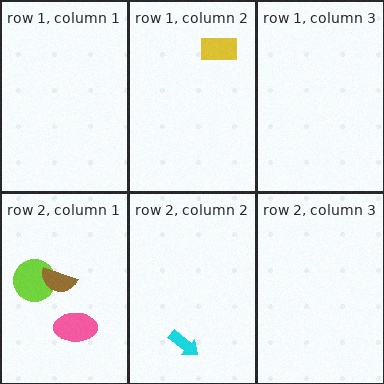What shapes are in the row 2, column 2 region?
The cyan arrow.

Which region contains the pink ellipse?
The row 2, column 1 region.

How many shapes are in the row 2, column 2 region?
1.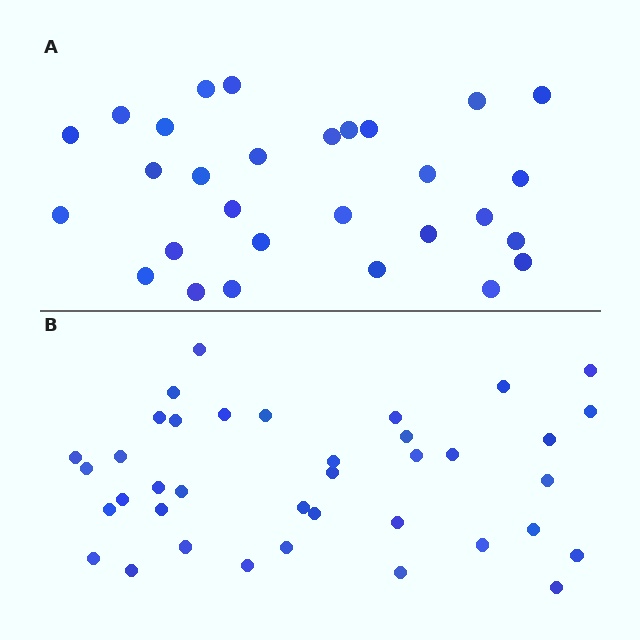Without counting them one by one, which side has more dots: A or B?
Region B (the bottom region) has more dots.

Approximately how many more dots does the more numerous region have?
Region B has roughly 8 or so more dots than region A.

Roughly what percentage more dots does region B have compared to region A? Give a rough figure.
About 30% more.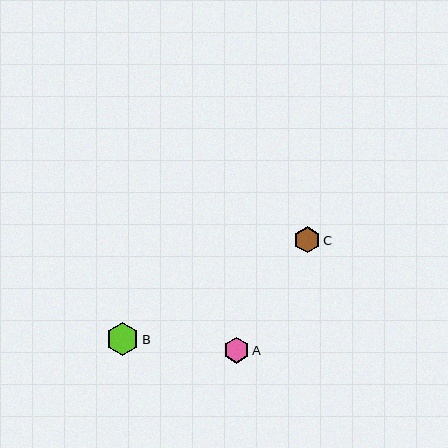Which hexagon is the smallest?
Hexagon A is the smallest with a size of approximately 26 pixels.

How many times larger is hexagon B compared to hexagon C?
Hexagon B is approximately 1.2 times the size of hexagon C.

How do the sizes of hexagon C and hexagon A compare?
Hexagon C and hexagon A are approximately the same size.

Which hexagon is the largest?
Hexagon B is the largest with a size of approximately 33 pixels.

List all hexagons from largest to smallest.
From largest to smallest: B, C, A.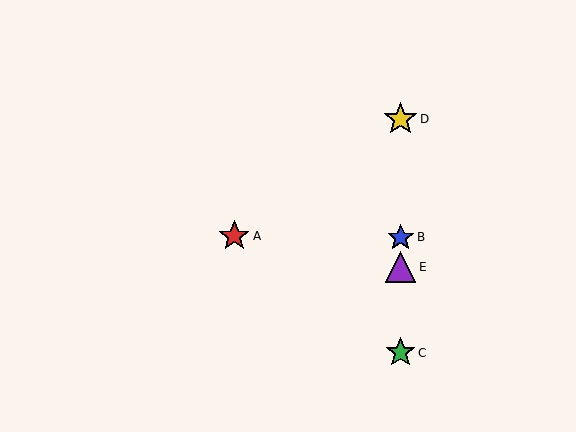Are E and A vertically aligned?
No, E is at x≈401 and A is at x≈234.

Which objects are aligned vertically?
Objects B, C, D, E are aligned vertically.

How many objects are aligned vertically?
4 objects (B, C, D, E) are aligned vertically.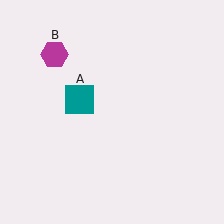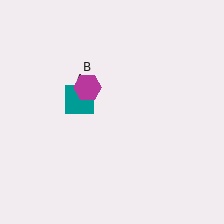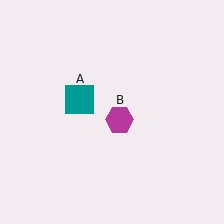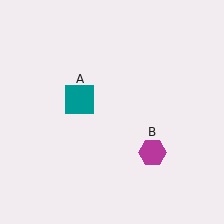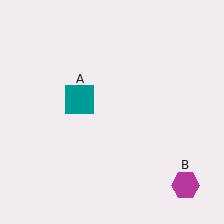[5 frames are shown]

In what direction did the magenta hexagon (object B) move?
The magenta hexagon (object B) moved down and to the right.